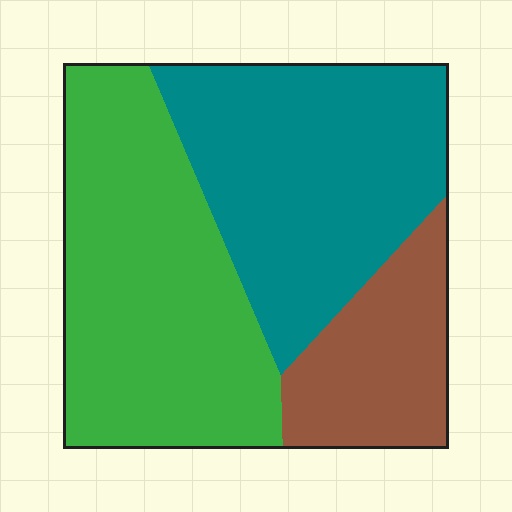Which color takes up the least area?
Brown, at roughly 20%.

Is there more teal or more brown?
Teal.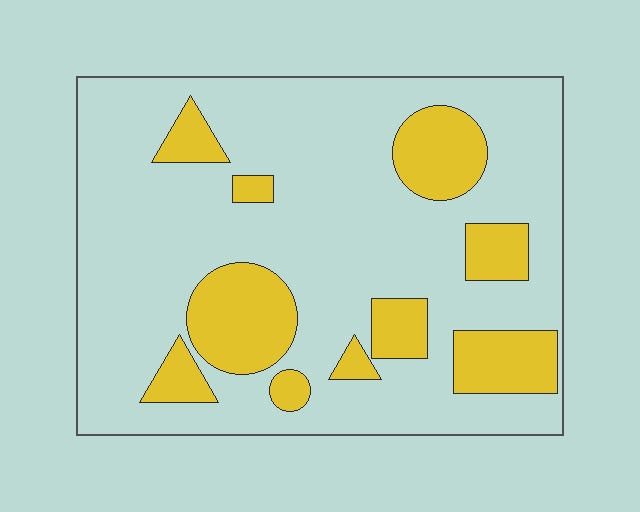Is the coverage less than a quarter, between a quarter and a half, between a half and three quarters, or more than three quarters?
Less than a quarter.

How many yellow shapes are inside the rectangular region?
10.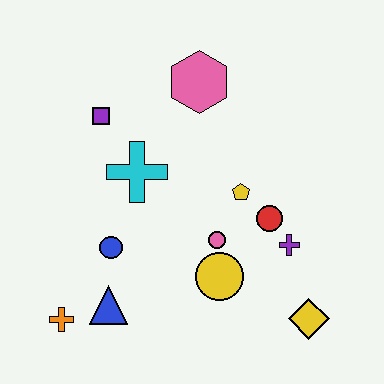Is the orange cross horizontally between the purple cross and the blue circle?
No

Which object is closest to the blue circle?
The blue triangle is closest to the blue circle.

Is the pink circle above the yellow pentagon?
No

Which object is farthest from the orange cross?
The pink hexagon is farthest from the orange cross.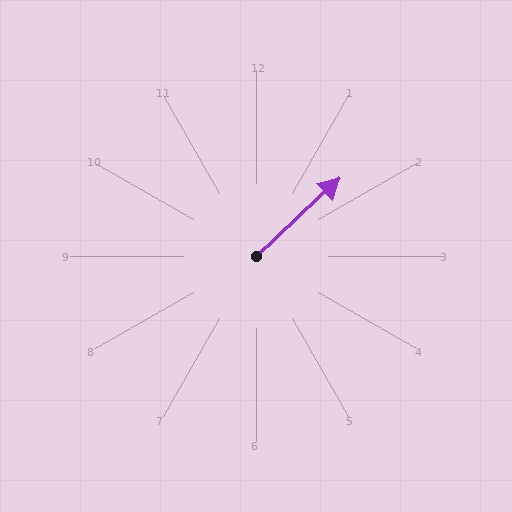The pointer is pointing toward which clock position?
Roughly 2 o'clock.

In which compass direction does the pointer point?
Northeast.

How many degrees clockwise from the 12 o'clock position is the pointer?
Approximately 47 degrees.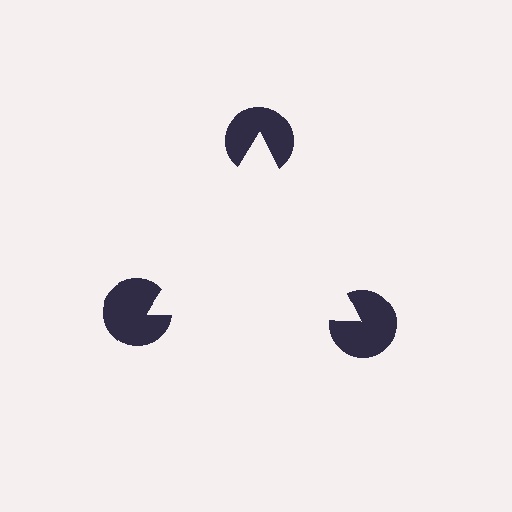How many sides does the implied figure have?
3 sides.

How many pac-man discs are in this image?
There are 3 — one at each vertex of the illusory triangle.